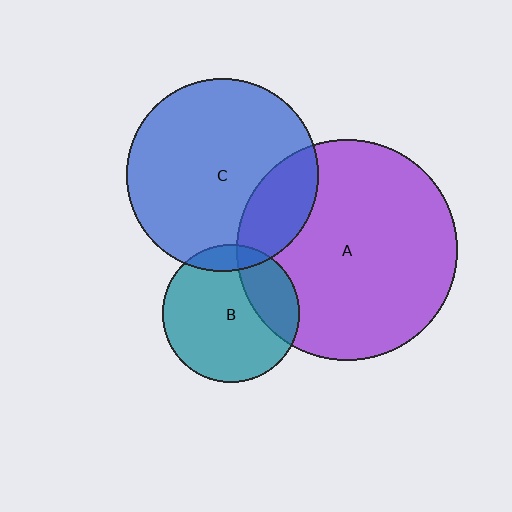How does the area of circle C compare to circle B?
Approximately 2.0 times.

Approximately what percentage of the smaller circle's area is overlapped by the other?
Approximately 20%.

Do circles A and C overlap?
Yes.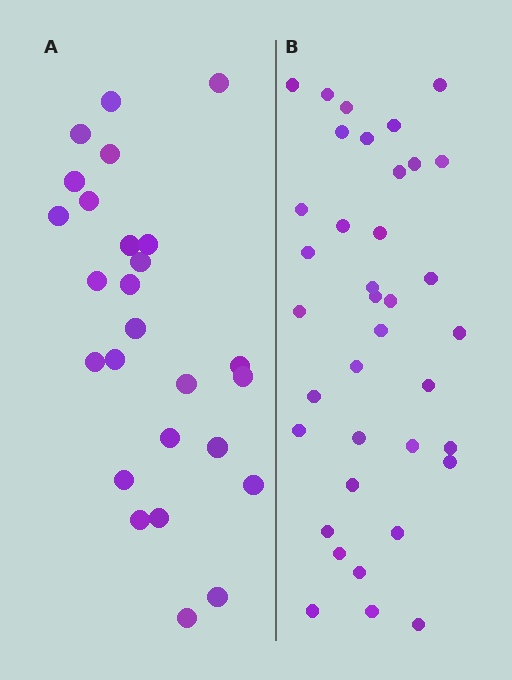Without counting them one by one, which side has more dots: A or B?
Region B (the right region) has more dots.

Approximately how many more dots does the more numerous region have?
Region B has roughly 12 or so more dots than region A.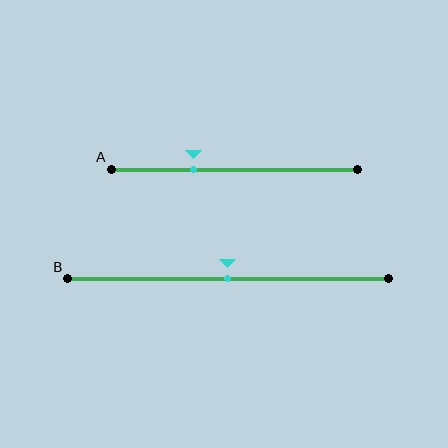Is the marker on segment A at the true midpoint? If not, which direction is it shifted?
No, the marker on segment A is shifted to the left by about 16% of the segment length.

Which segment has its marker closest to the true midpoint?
Segment B has its marker closest to the true midpoint.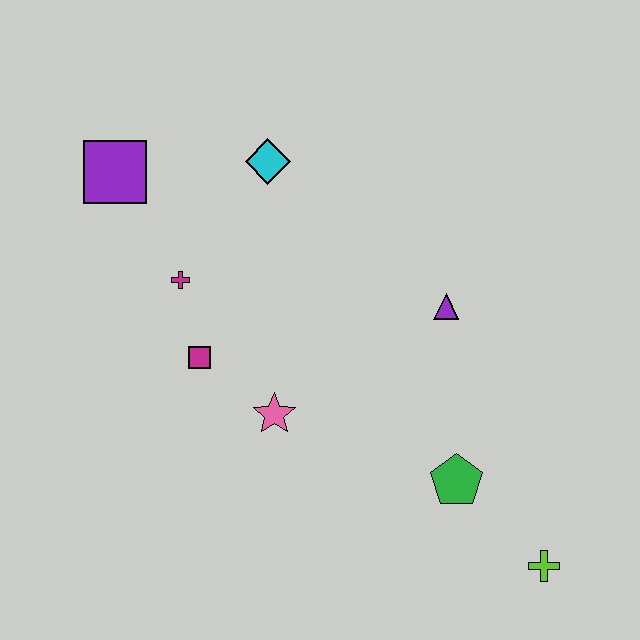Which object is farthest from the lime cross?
The purple square is farthest from the lime cross.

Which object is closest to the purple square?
The magenta cross is closest to the purple square.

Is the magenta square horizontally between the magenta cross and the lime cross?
Yes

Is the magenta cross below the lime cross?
No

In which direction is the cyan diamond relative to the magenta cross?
The cyan diamond is above the magenta cross.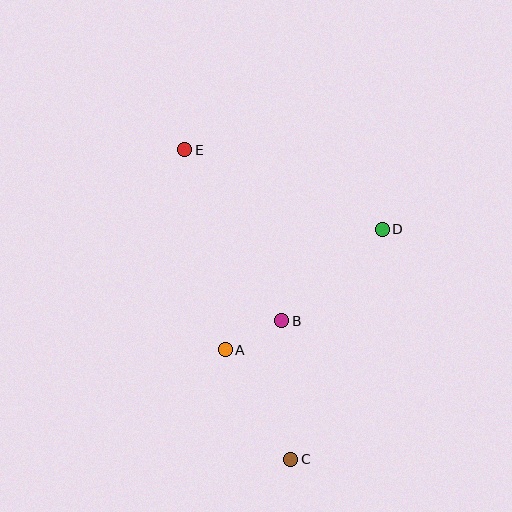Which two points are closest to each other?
Points A and B are closest to each other.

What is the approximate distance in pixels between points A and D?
The distance between A and D is approximately 198 pixels.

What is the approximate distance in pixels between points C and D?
The distance between C and D is approximately 248 pixels.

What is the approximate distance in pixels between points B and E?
The distance between B and E is approximately 197 pixels.